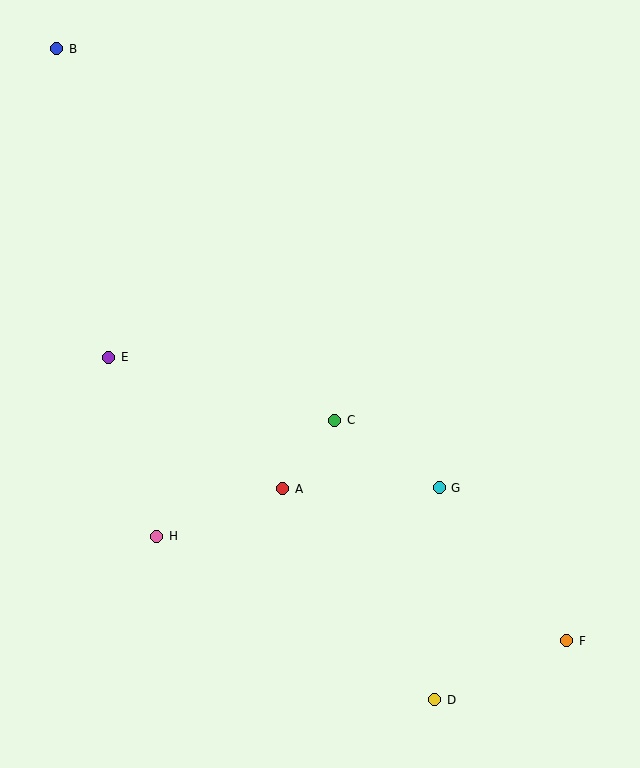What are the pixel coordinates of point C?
Point C is at (335, 420).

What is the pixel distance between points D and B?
The distance between D and B is 752 pixels.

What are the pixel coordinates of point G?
Point G is at (439, 488).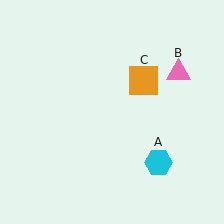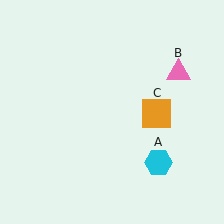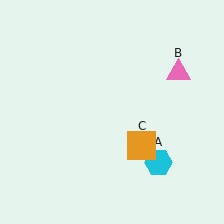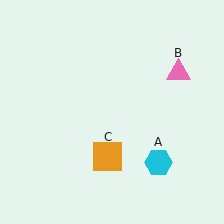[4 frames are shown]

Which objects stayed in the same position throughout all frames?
Cyan hexagon (object A) and pink triangle (object B) remained stationary.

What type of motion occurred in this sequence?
The orange square (object C) rotated clockwise around the center of the scene.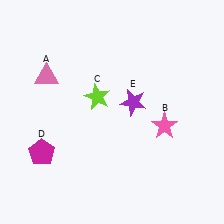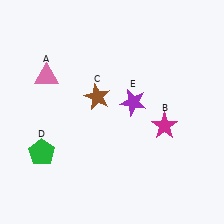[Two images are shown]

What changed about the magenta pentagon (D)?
In Image 1, D is magenta. In Image 2, it changed to green.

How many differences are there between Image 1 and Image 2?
There are 3 differences between the two images.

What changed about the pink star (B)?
In Image 1, B is pink. In Image 2, it changed to magenta.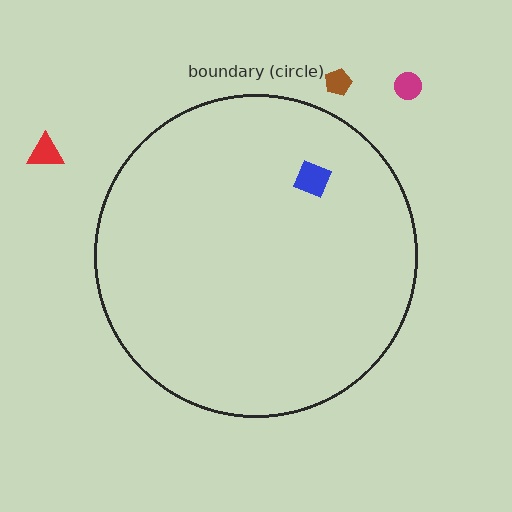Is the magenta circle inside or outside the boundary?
Outside.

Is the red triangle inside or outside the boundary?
Outside.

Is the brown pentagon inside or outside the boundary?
Outside.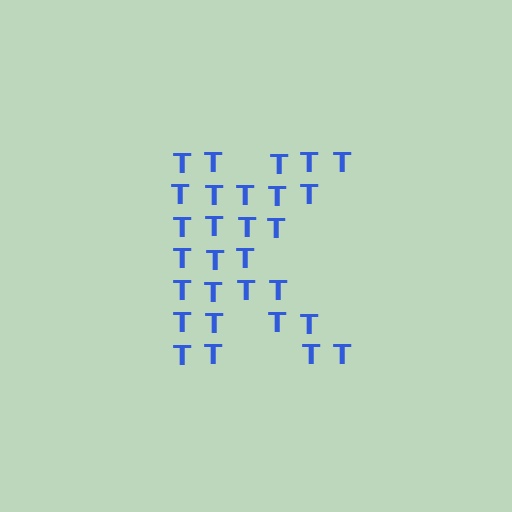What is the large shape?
The large shape is the letter K.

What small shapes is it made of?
It is made of small letter T's.